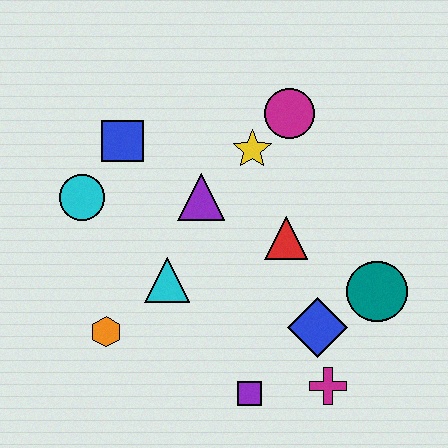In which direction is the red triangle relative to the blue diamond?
The red triangle is above the blue diamond.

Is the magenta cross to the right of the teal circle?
No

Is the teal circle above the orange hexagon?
Yes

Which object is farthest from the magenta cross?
The blue square is farthest from the magenta cross.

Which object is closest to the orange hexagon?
The cyan triangle is closest to the orange hexagon.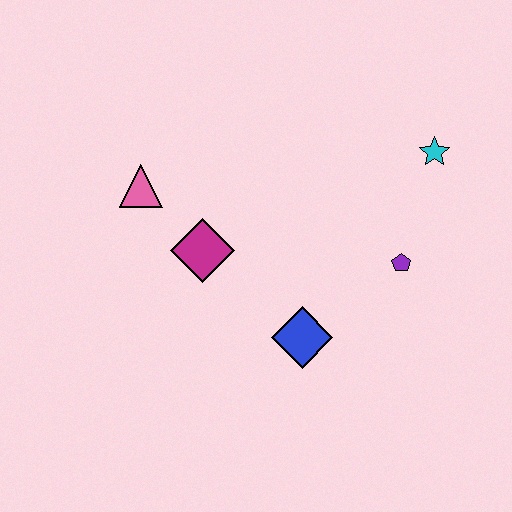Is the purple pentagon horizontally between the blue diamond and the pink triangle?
No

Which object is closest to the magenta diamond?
The pink triangle is closest to the magenta diamond.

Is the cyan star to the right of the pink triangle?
Yes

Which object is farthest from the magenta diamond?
The cyan star is farthest from the magenta diamond.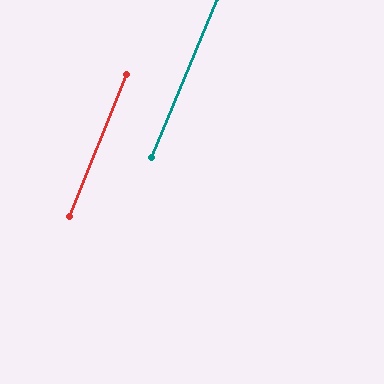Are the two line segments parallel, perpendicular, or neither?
Parallel — their directions differ by only 0.8°.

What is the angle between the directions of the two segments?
Approximately 1 degree.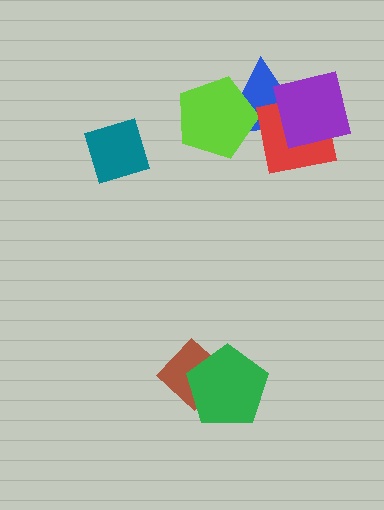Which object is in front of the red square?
The purple square is in front of the red square.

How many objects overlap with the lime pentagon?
1 object overlaps with the lime pentagon.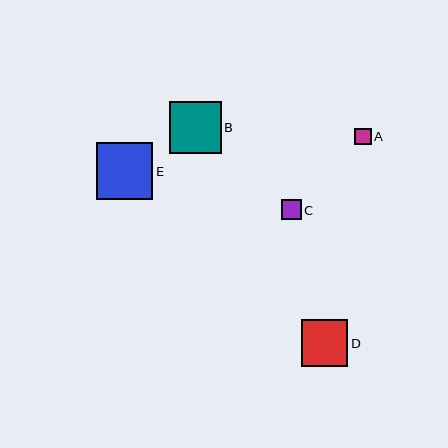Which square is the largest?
Square E is the largest with a size of approximately 57 pixels.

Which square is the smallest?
Square A is the smallest with a size of approximately 17 pixels.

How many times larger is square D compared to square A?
Square D is approximately 2.8 times the size of square A.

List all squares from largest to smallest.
From largest to smallest: E, B, D, C, A.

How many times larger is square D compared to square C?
Square D is approximately 2.3 times the size of square C.